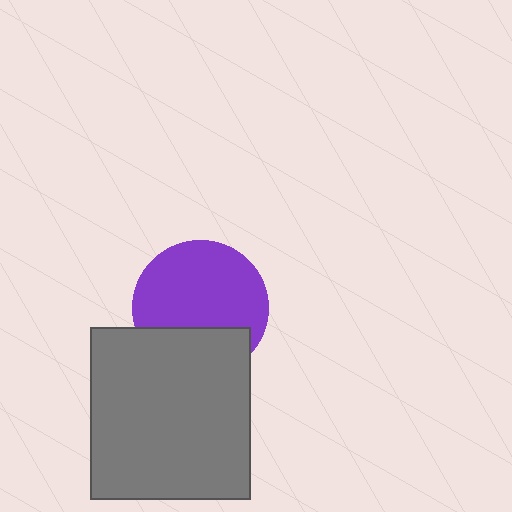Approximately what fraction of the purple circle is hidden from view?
Roughly 30% of the purple circle is hidden behind the gray rectangle.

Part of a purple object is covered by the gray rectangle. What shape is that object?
It is a circle.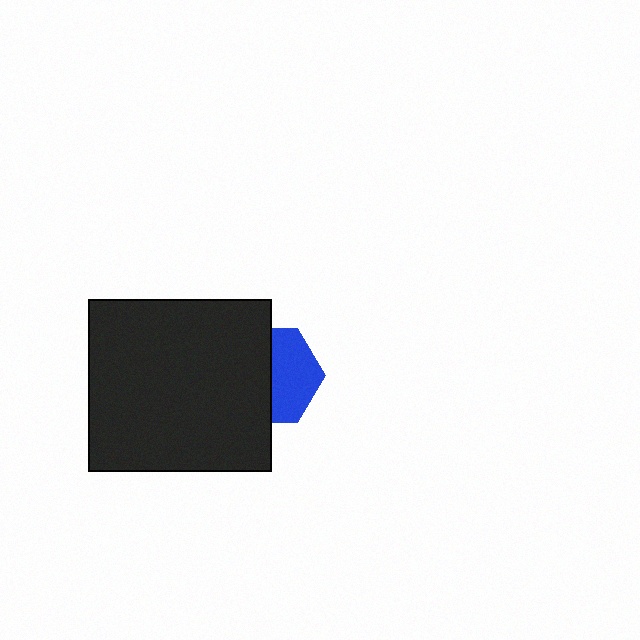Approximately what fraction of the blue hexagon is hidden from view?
Roughly 51% of the blue hexagon is hidden behind the black rectangle.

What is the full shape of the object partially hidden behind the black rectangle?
The partially hidden object is a blue hexagon.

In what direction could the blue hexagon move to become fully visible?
The blue hexagon could move right. That would shift it out from behind the black rectangle entirely.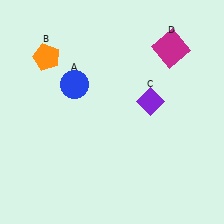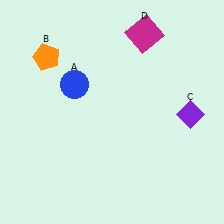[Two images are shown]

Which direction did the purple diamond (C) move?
The purple diamond (C) moved right.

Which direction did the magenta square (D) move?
The magenta square (D) moved left.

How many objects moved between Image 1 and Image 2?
2 objects moved between the two images.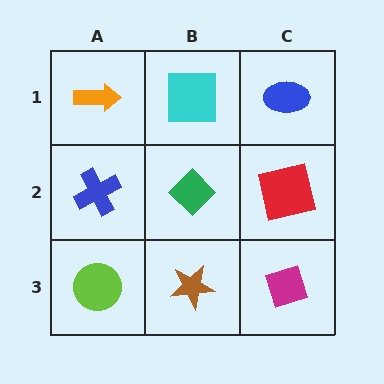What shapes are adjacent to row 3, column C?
A red square (row 2, column C), a brown star (row 3, column B).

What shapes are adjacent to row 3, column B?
A green diamond (row 2, column B), a lime circle (row 3, column A), a magenta diamond (row 3, column C).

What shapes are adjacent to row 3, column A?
A blue cross (row 2, column A), a brown star (row 3, column B).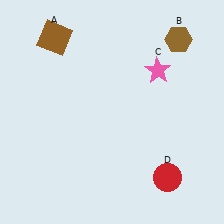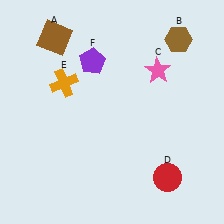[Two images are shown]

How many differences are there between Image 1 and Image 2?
There are 2 differences between the two images.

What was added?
An orange cross (E), a purple pentagon (F) were added in Image 2.